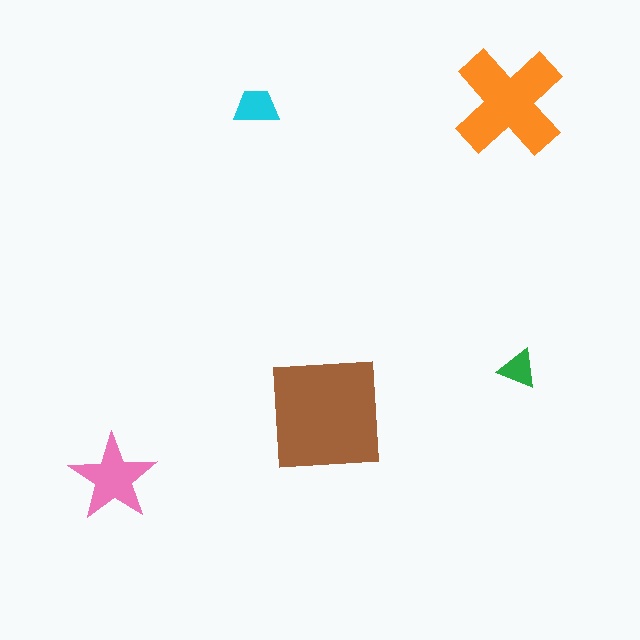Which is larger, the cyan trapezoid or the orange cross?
The orange cross.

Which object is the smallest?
The green triangle.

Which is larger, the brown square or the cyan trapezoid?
The brown square.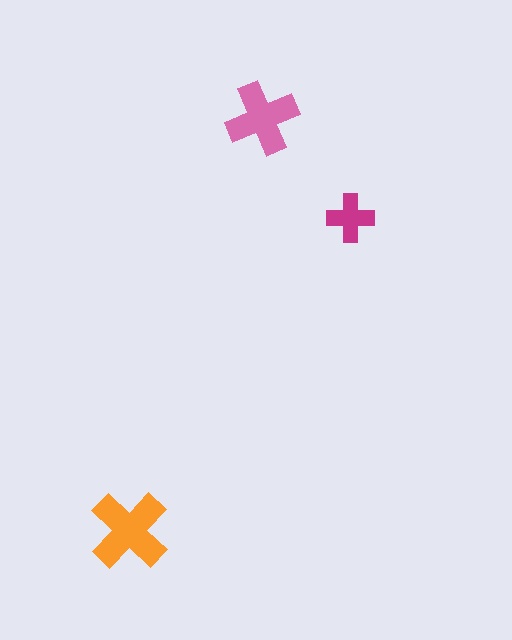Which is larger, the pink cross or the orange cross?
The orange one.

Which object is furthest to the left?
The orange cross is leftmost.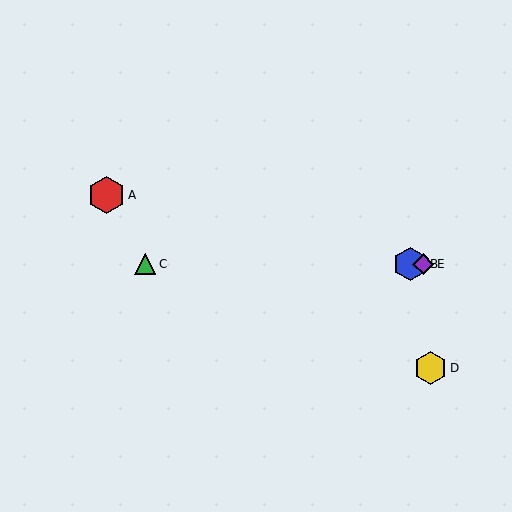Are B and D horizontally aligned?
No, B is at y≈264 and D is at y≈368.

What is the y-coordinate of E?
Object E is at y≈264.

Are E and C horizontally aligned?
Yes, both are at y≈264.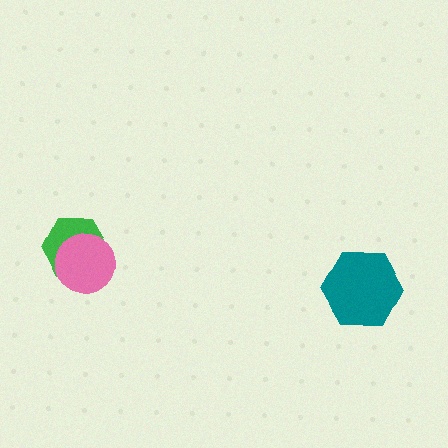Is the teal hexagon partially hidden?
No, no other shape covers it.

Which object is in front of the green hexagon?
The pink circle is in front of the green hexagon.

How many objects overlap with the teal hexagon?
0 objects overlap with the teal hexagon.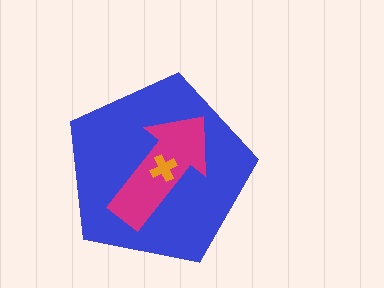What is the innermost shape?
The orange cross.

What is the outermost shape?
The blue pentagon.